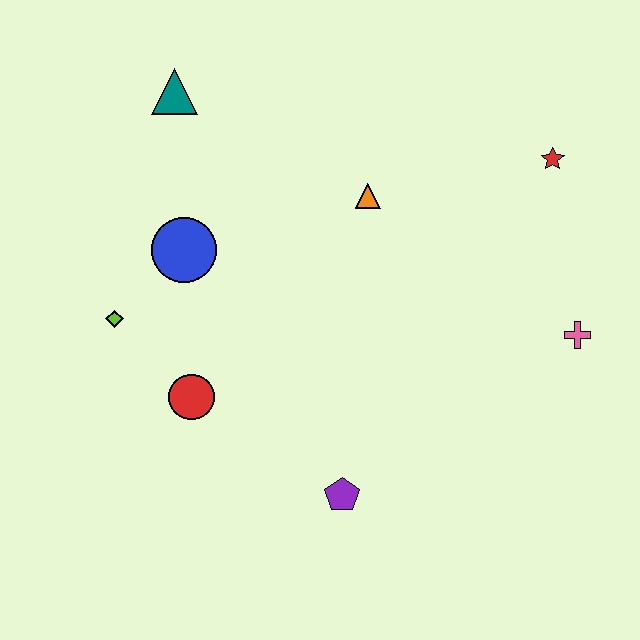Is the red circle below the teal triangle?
Yes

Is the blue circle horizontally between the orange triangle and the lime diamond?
Yes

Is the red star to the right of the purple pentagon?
Yes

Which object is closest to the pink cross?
The red star is closest to the pink cross.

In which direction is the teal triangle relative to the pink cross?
The teal triangle is to the left of the pink cross.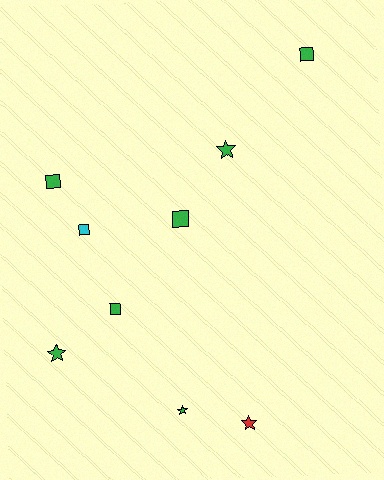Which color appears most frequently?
Green, with 7 objects.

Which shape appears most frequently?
Square, with 5 objects.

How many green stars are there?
There are 3 green stars.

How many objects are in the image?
There are 9 objects.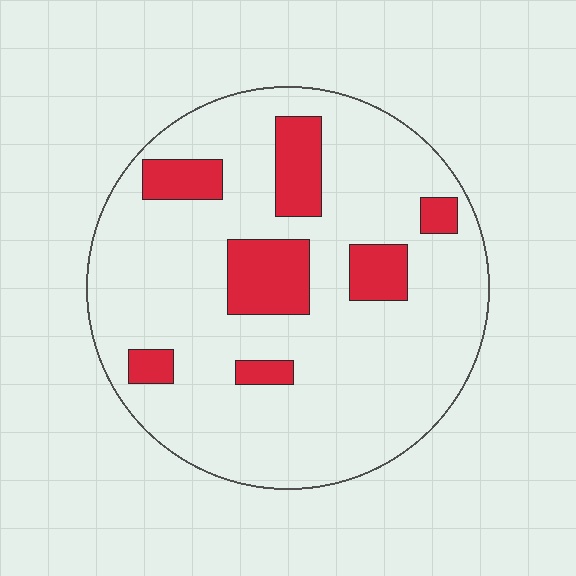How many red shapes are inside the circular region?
7.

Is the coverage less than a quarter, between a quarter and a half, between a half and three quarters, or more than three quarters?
Less than a quarter.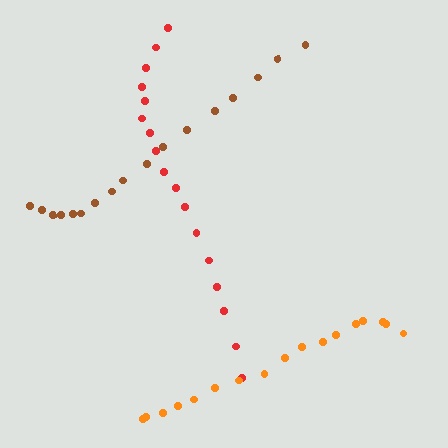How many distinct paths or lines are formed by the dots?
There are 3 distinct paths.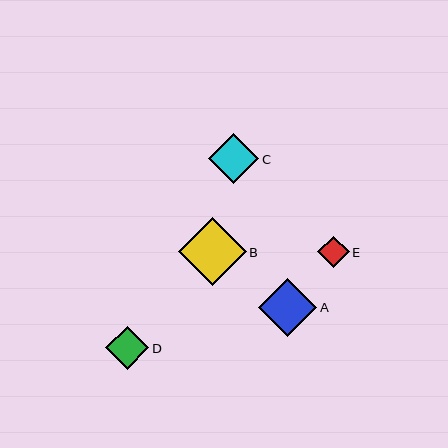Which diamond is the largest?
Diamond B is the largest with a size of approximately 68 pixels.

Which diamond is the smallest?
Diamond E is the smallest with a size of approximately 32 pixels.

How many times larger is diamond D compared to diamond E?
Diamond D is approximately 1.4 times the size of diamond E.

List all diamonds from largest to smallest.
From largest to smallest: B, A, C, D, E.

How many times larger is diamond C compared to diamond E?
Diamond C is approximately 1.6 times the size of diamond E.